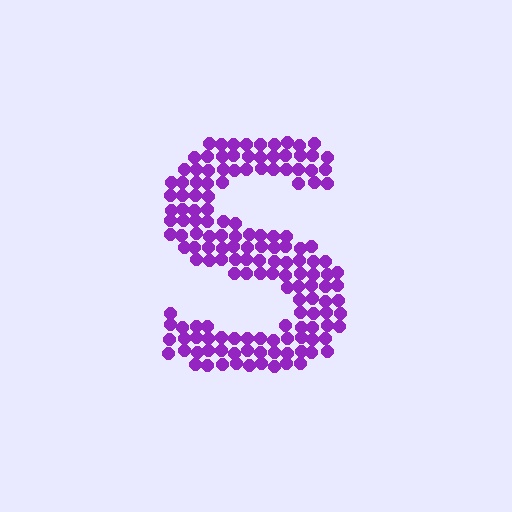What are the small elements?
The small elements are circles.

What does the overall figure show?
The overall figure shows the letter S.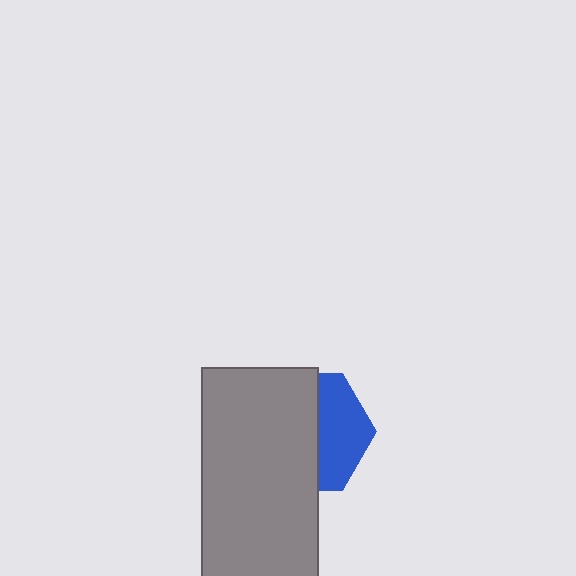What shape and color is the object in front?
The object in front is a gray rectangle.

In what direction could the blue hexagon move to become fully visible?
The blue hexagon could move right. That would shift it out from behind the gray rectangle entirely.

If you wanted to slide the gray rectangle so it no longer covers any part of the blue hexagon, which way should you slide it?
Slide it left — that is the most direct way to separate the two shapes.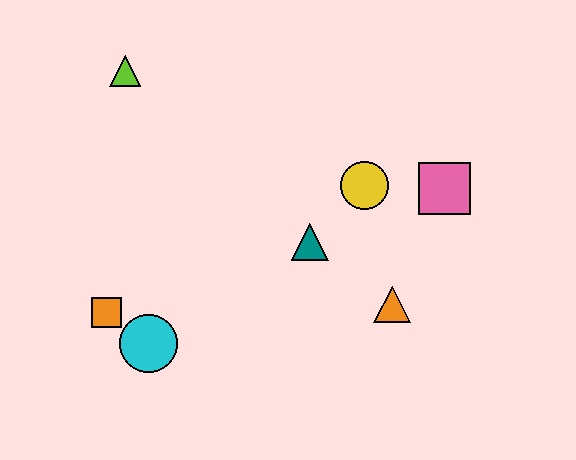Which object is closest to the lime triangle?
The orange square is closest to the lime triangle.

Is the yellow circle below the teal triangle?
No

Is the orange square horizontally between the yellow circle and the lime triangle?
No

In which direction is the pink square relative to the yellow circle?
The pink square is to the right of the yellow circle.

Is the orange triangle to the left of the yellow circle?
No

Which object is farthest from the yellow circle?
The orange square is farthest from the yellow circle.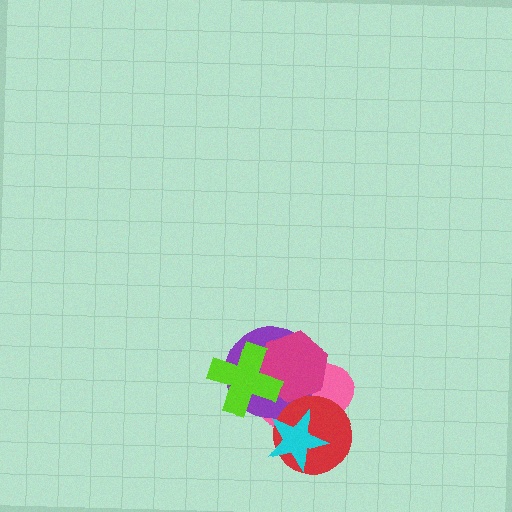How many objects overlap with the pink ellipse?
5 objects overlap with the pink ellipse.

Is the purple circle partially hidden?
Yes, it is partially covered by another shape.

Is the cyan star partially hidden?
No, no other shape covers it.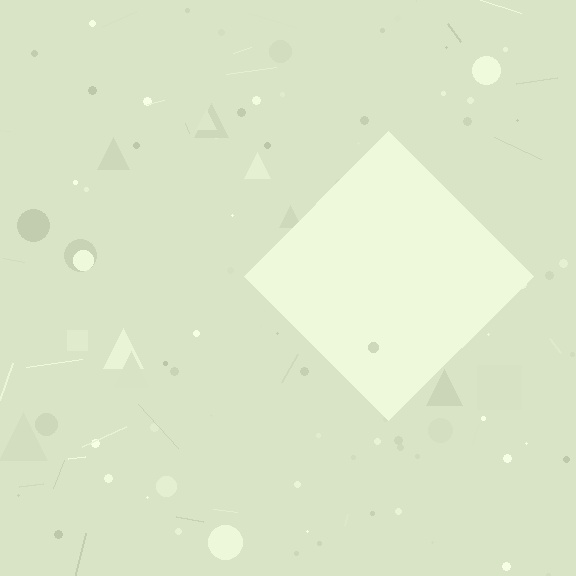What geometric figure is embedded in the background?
A diamond is embedded in the background.